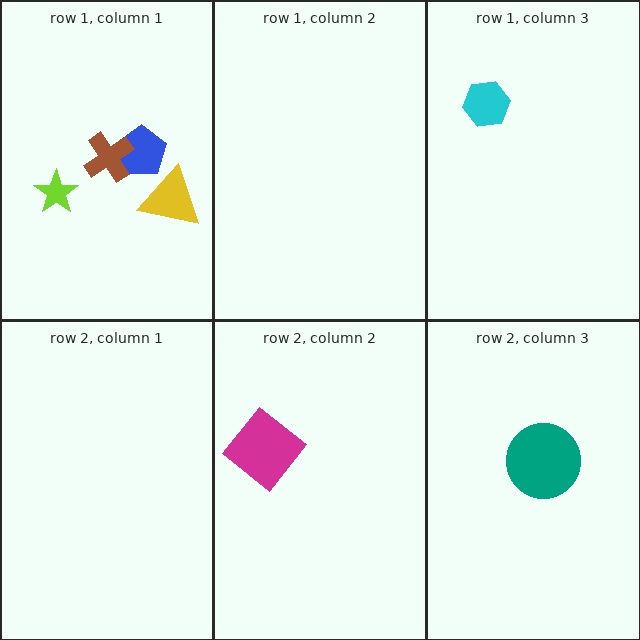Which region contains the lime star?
The row 1, column 1 region.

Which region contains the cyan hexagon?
The row 1, column 3 region.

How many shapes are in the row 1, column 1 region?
4.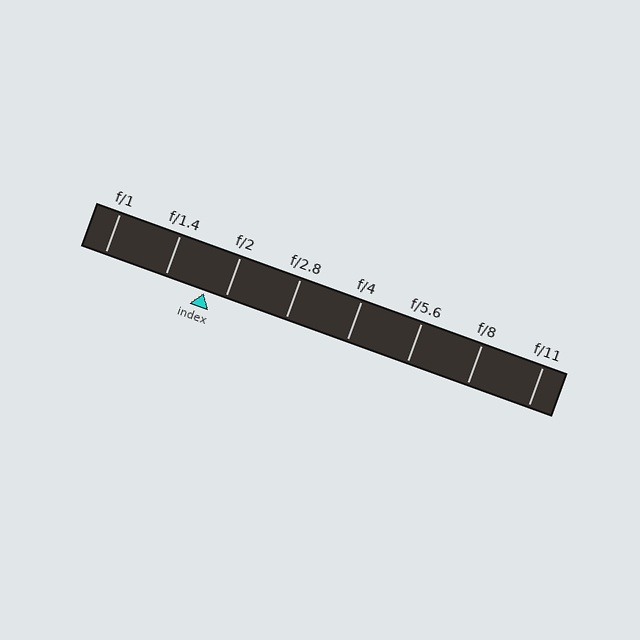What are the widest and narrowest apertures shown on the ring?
The widest aperture shown is f/1 and the narrowest is f/11.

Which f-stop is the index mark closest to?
The index mark is closest to f/2.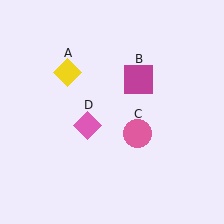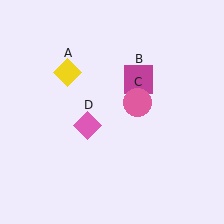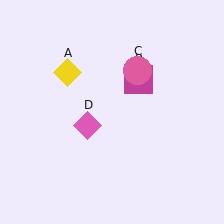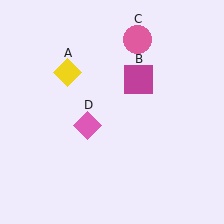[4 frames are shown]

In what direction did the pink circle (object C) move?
The pink circle (object C) moved up.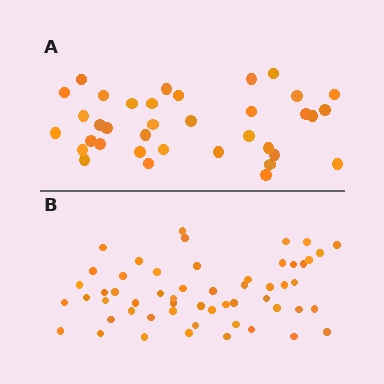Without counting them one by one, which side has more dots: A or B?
Region B (the bottom region) has more dots.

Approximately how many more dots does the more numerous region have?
Region B has approximately 20 more dots than region A.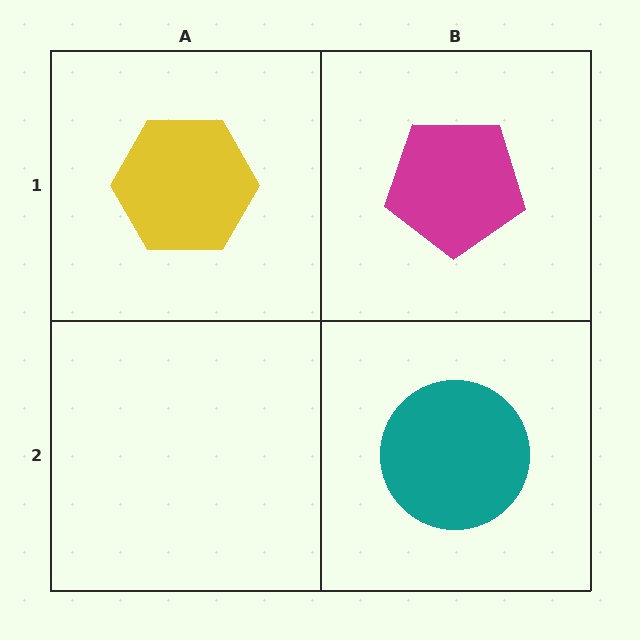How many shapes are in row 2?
1 shape.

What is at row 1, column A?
A yellow hexagon.